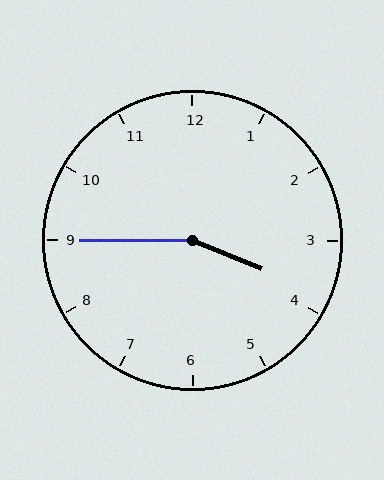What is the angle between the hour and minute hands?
Approximately 158 degrees.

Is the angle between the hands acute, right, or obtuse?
It is obtuse.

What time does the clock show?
3:45.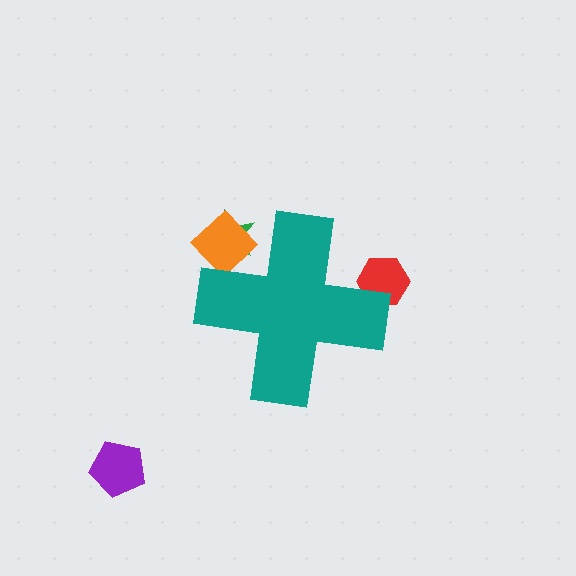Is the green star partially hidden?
Yes, the green star is partially hidden behind the teal cross.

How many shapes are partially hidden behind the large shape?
3 shapes are partially hidden.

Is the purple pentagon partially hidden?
No, the purple pentagon is fully visible.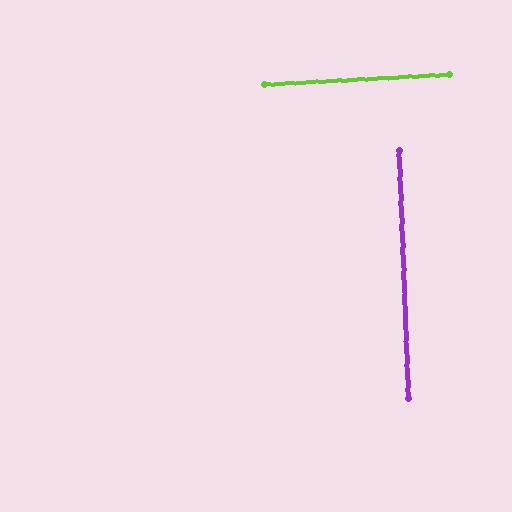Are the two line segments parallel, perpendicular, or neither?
Perpendicular — they meet at approximately 89°.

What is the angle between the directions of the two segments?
Approximately 89 degrees.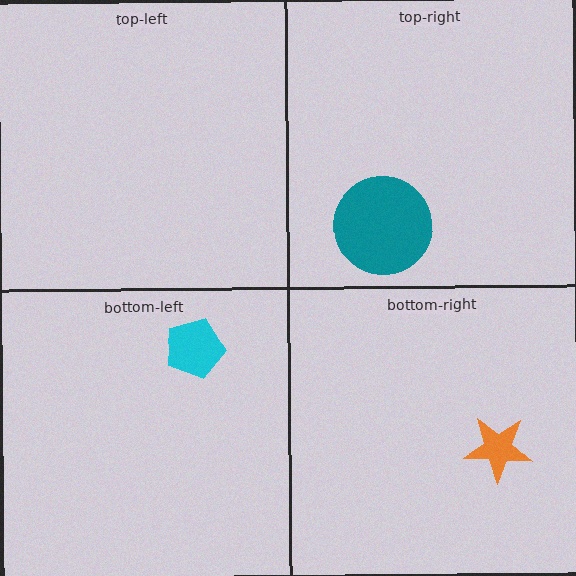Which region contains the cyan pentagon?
The bottom-left region.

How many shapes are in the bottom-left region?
1.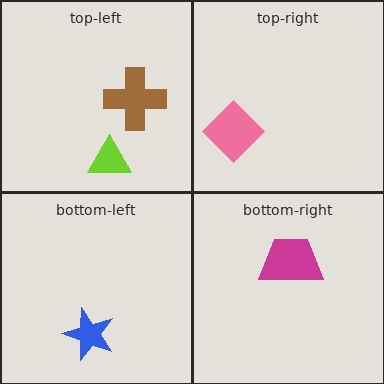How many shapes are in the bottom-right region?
1.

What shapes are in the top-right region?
The pink diamond.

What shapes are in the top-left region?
The lime triangle, the brown cross.